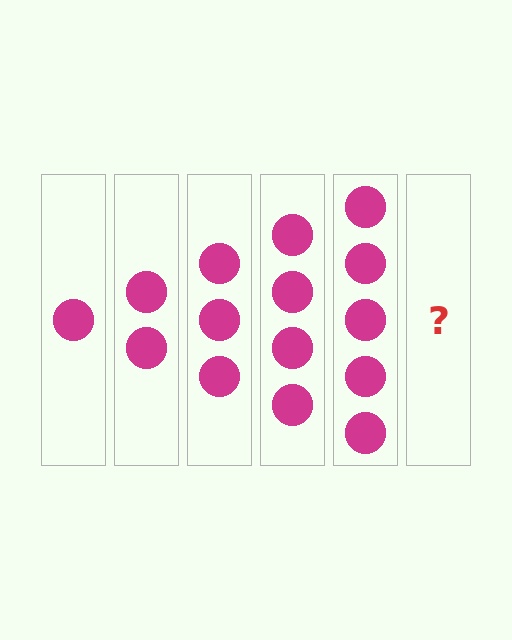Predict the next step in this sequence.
The next step is 6 circles.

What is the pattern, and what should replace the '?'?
The pattern is that each step adds one more circle. The '?' should be 6 circles.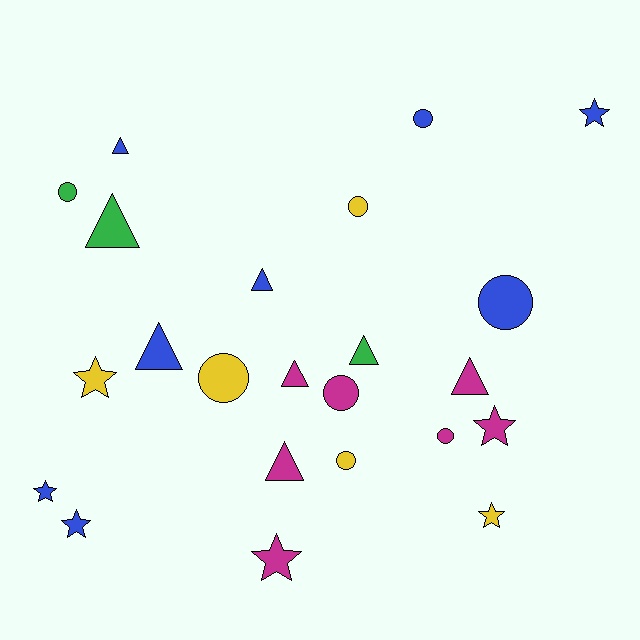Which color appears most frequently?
Blue, with 8 objects.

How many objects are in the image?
There are 23 objects.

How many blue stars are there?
There are 3 blue stars.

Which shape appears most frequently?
Circle, with 8 objects.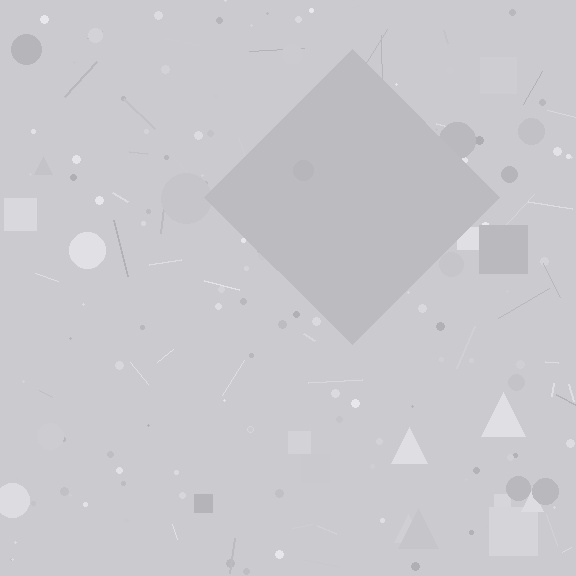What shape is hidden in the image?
A diamond is hidden in the image.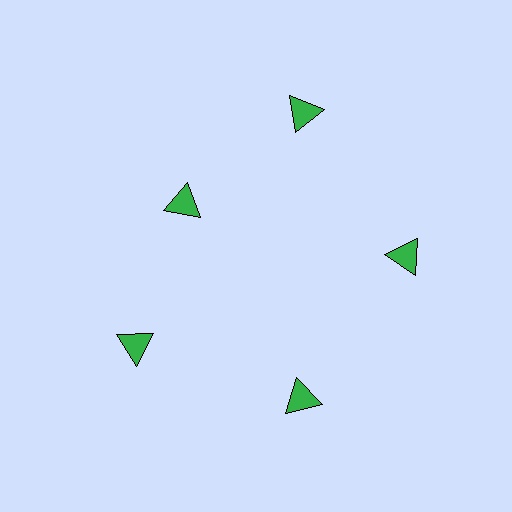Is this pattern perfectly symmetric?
No. The 5 green triangles are arranged in a ring, but one element near the 10 o'clock position is pulled inward toward the center, breaking the 5-fold rotational symmetry.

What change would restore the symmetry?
The symmetry would be restored by moving it outward, back onto the ring so that all 5 triangles sit at equal angles and equal distance from the center.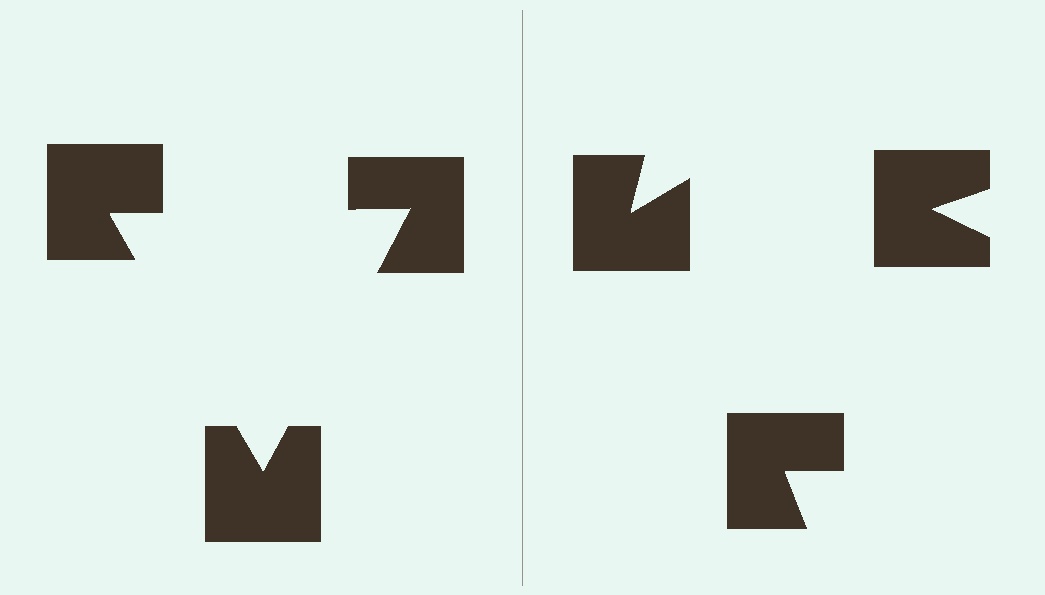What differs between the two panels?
The notched squares are positioned identically on both sides; only the wedge orientations differ. On the left they align to a triangle; on the right they are misaligned.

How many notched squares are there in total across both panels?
6 — 3 on each side.